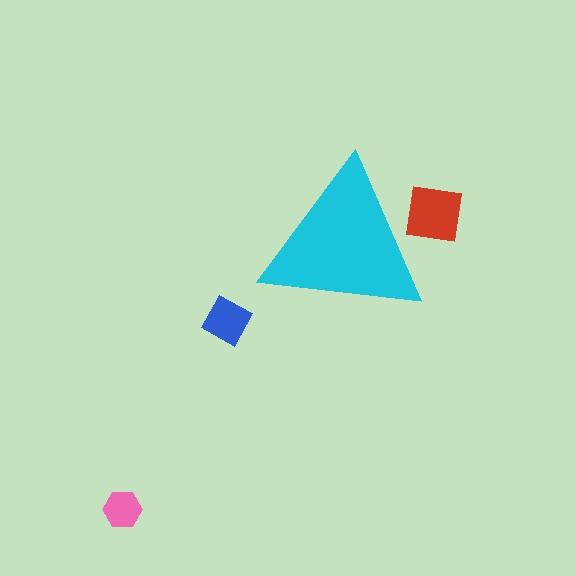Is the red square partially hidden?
Yes, the red square is partially hidden behind the cyan triangle.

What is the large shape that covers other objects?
A cyan triangle.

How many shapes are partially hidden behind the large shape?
1 shape is partially hidden.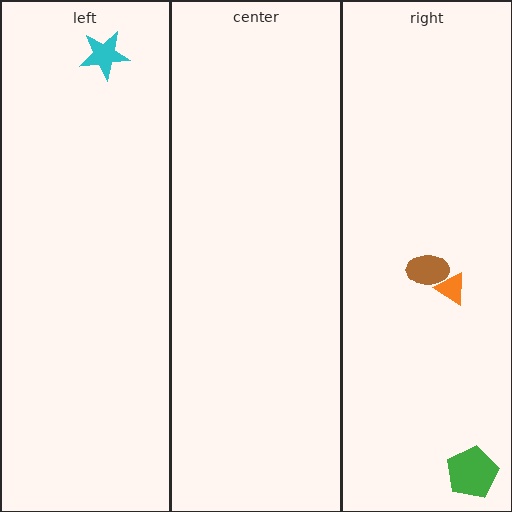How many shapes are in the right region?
3.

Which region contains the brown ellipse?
The right region.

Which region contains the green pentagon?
The right region.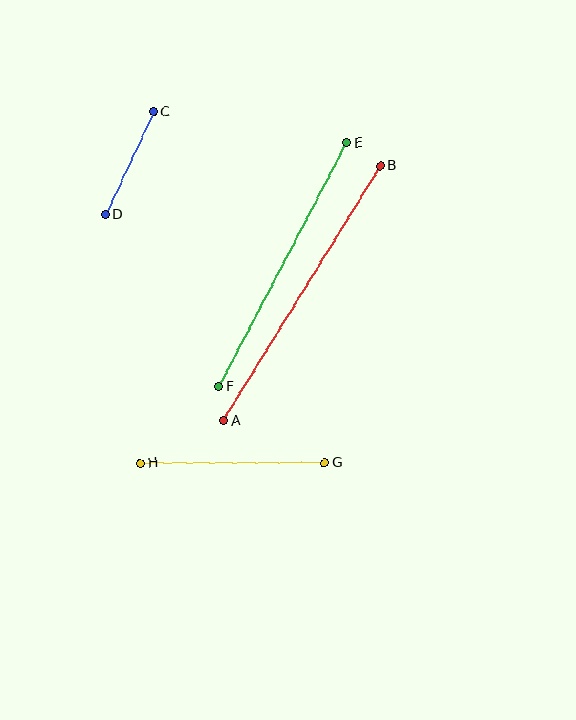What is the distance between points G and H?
The distance is approximately 184 pixels.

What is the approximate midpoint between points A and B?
The midpoint is at approximately (302, 293) pixels.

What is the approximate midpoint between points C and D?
The midpoint is at approximately (129, 163) pixels.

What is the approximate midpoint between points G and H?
The midpoint is at approximately (232, 463) pixels.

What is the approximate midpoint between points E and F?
The midpoint is at approximately (283, 265) pixels.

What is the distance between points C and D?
The distance is approximately 114 pixels.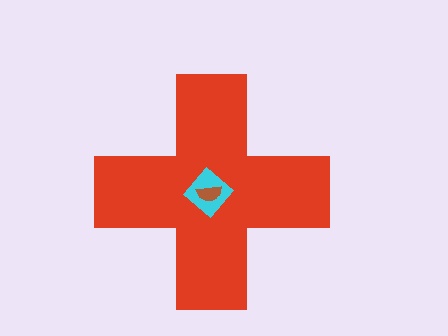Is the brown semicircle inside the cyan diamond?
Yes.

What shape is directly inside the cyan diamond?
The brown semicircle.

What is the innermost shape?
The brown semicircle.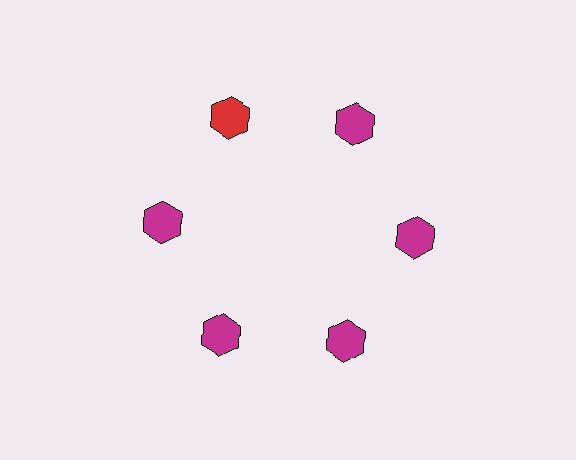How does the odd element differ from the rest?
It has a different color: red instead of magenta.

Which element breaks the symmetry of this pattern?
The red hexagon at roughly the 11 o'clock position breaks the symmetry. All other shapes are magenta hexagons.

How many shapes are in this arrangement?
There are 6 shapes arranged in a ring pattern.